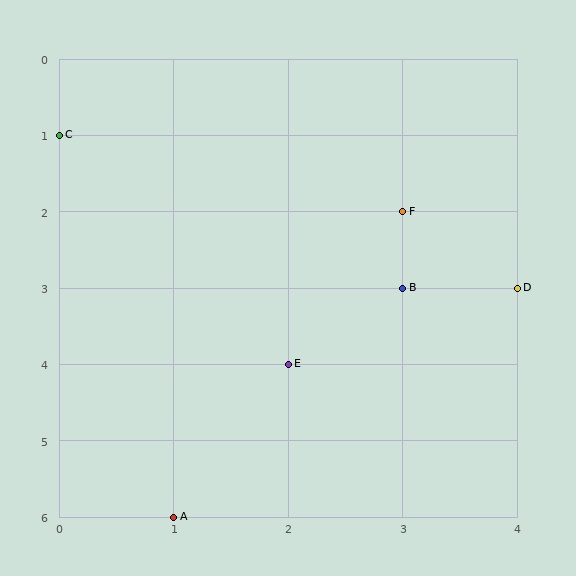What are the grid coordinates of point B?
Point B is at grid coordinates (3, 3).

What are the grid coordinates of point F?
Point F is at grid coordinates (3, 2).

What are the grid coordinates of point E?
Point E is at grid coordinates (2, 4).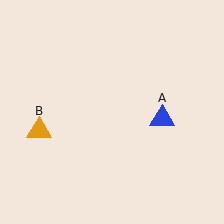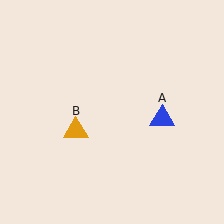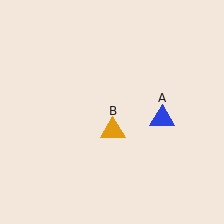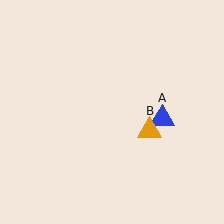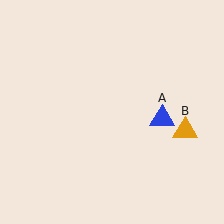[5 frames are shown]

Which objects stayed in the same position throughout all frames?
Blue triangle (object A) remained stationary.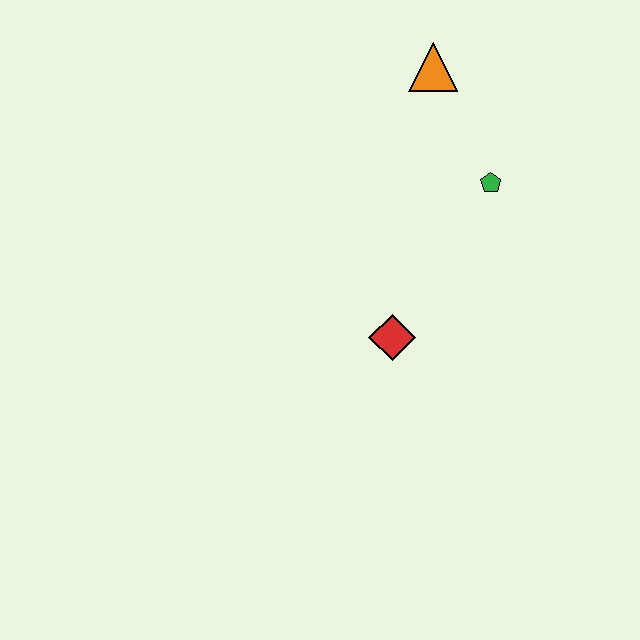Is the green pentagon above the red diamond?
Yes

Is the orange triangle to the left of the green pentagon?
Yes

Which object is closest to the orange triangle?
The green pentagon is closest to the orange triangle.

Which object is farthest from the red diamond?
The orange triangle is farthest from the red diamond.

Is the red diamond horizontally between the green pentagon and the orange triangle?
No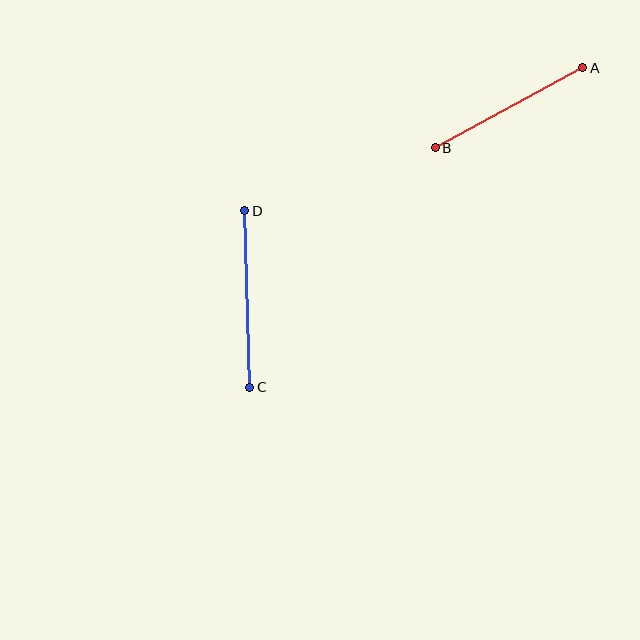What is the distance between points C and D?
The distance is approximately 176 pixels.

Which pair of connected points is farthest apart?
Points C and D are farthest apart.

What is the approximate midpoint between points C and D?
The midpoint is at approximately (247, 299) pixels.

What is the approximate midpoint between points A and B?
The midpoint is at approximately (509, 108) pixels.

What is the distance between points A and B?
The distance is approximately 168 pixels.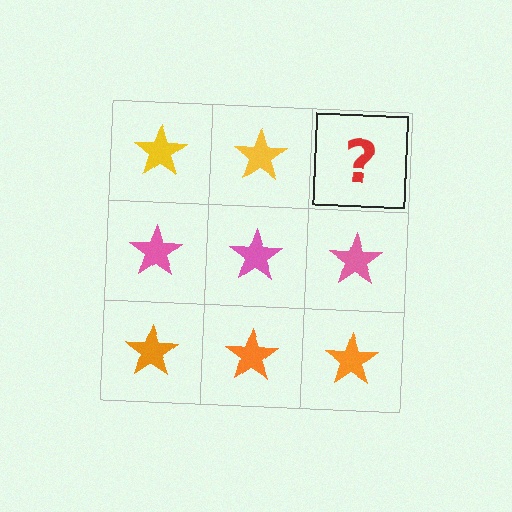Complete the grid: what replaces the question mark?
The question mark should be replaced with a yellow star.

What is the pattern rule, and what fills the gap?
The rule is that each row has a consistent color. The gap should be filled with a yellow star.